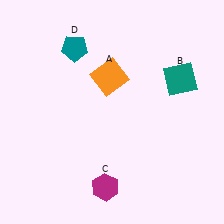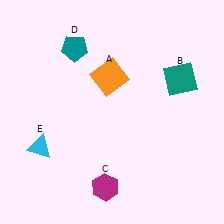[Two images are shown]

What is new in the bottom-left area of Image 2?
A cyan triangle (E) was added in the bottom-left area of Image 2.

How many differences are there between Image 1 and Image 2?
There is 1 difference between the two images.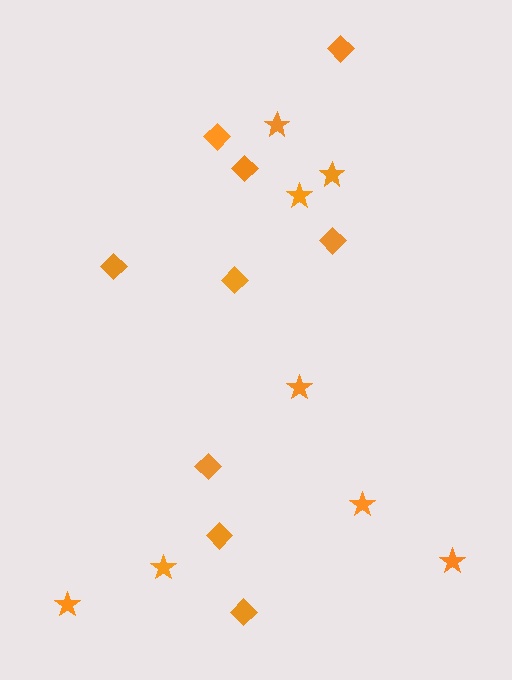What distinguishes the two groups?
There are 2 groups: one group of stars (8) and one group of diamonds (9).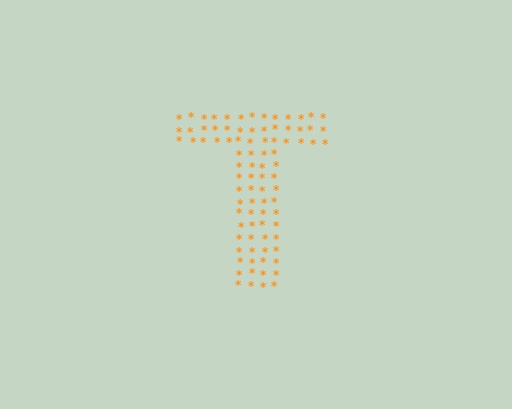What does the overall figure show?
The overall figure shows the letter T.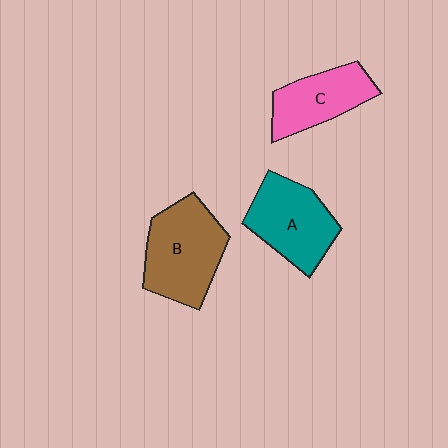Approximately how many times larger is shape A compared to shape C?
Approximately 1.2 times.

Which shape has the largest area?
Shape B (brown).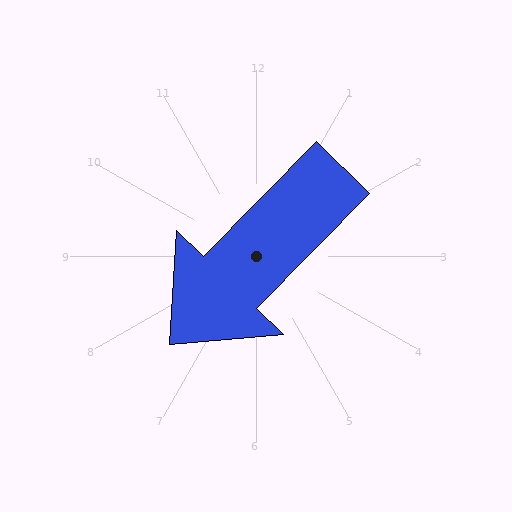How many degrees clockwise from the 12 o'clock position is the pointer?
Approximately 224 degrees.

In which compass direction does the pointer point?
Southwest.